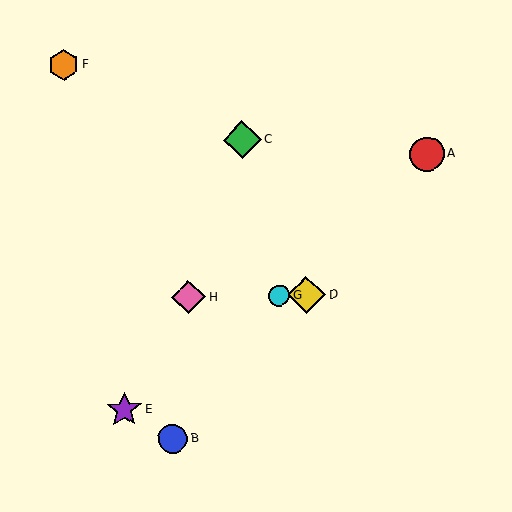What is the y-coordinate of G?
Object G is at y≈295.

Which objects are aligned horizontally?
Objects D, G, H are aligned horizontally.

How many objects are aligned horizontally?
3 objects (D, G, H) are aligned horizontally.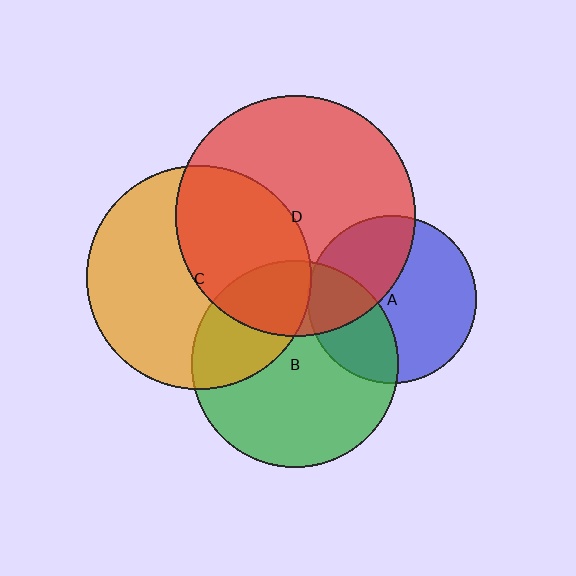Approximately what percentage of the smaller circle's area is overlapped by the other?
Approximately 30%.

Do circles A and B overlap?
Yes.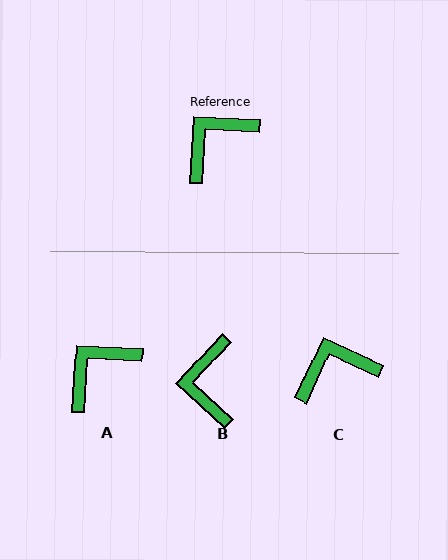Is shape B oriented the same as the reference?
No, it is off by about 50 degrees.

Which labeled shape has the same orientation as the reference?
A.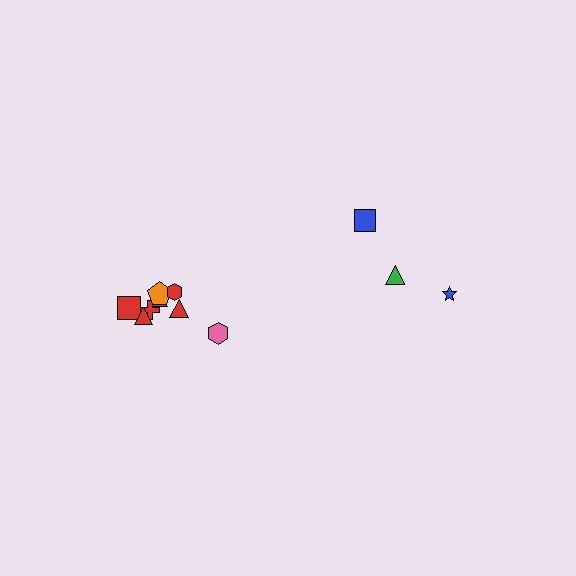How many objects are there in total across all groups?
There are 11 objects.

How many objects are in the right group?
There are 3 objects.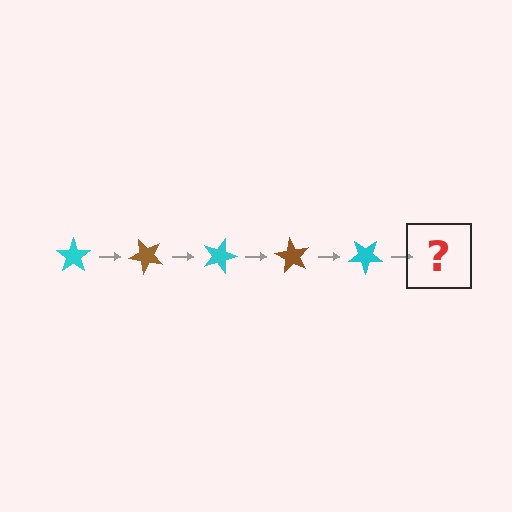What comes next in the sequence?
The next element should be a brown star, rotated 225 degrees from the start.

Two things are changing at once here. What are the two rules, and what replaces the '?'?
The two rules are that it rotates 45 degrees each step and the color cycles through cyan and brown. The '?' should be a brown star, rotated 225 degrees from the start.